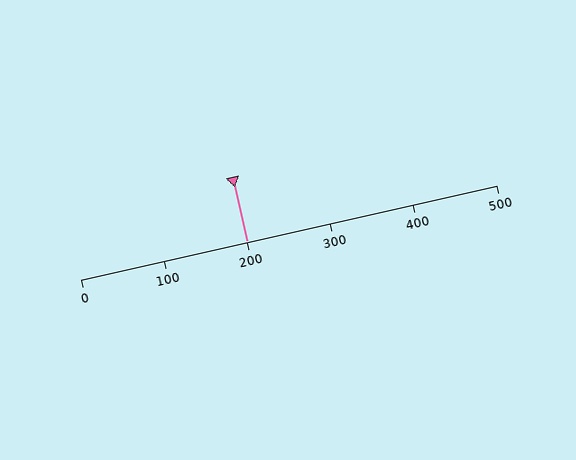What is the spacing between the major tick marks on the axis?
The major ticks are spaced 100 apart.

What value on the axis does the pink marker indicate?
The marker indicates approximately 200.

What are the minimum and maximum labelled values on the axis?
The axis runs from 0 to 500.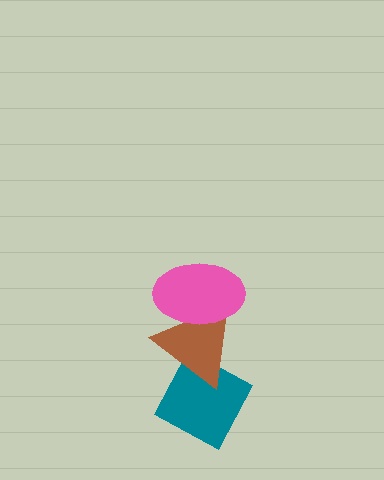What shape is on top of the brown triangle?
The pink ellipse is on top of the brown triangle.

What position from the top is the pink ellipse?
The pink ellipse is 1st from the top.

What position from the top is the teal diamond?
The teal diamond is 3rd from the top.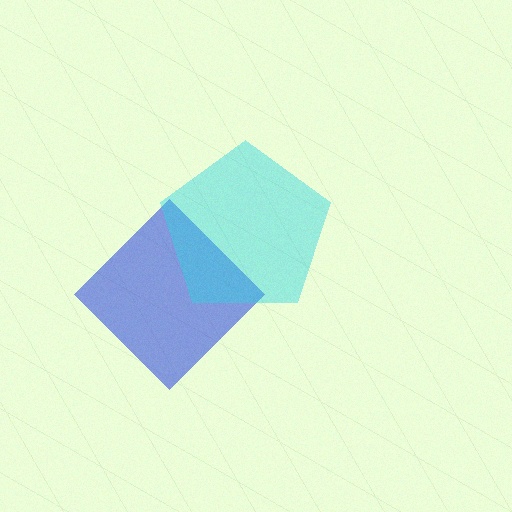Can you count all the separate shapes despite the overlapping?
Yes, there are 2 separate shapes.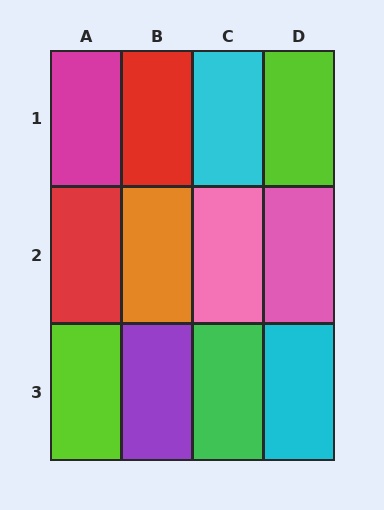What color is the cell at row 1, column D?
Lime.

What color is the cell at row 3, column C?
Green.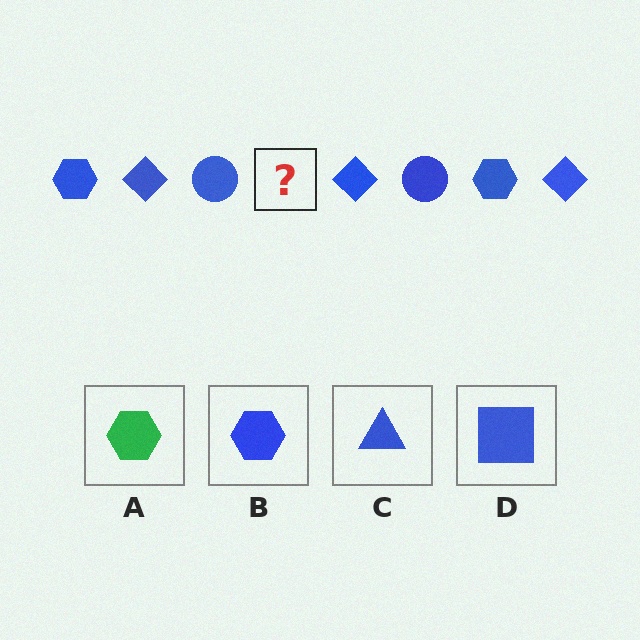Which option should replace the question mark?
Option B.